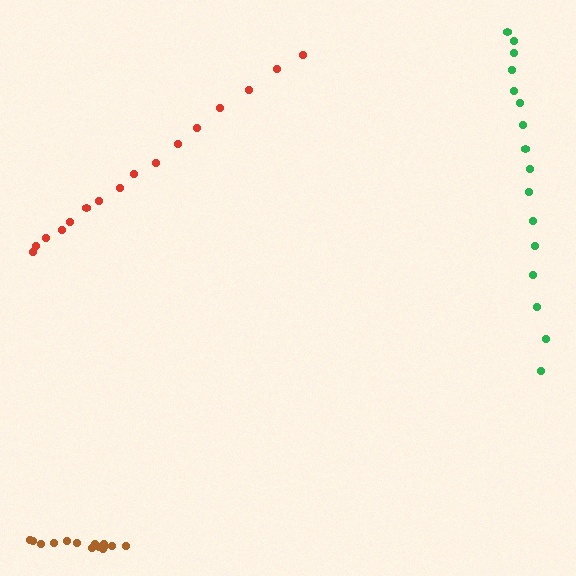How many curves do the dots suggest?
There are 3 distinct paths.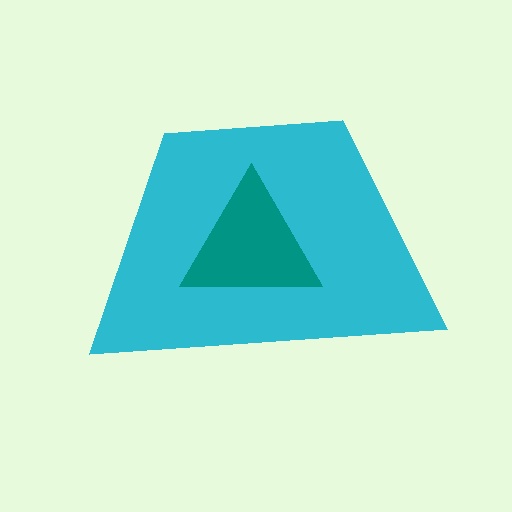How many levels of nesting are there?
2.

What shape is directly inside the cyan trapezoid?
The teal triangle.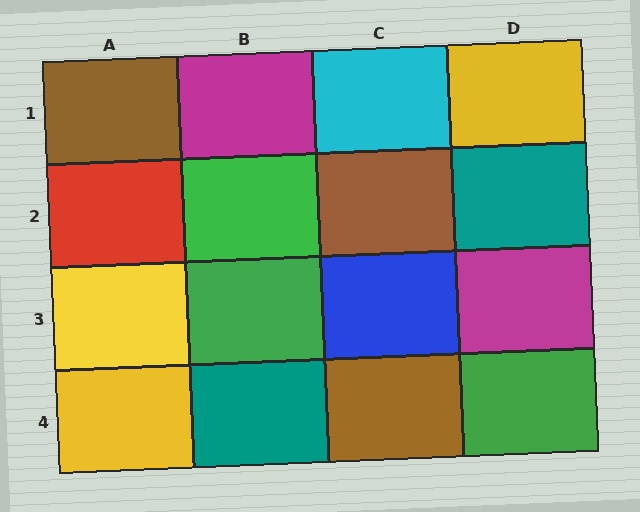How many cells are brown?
3 cells are brown.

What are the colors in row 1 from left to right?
Brown, magenta, cyan, yellow.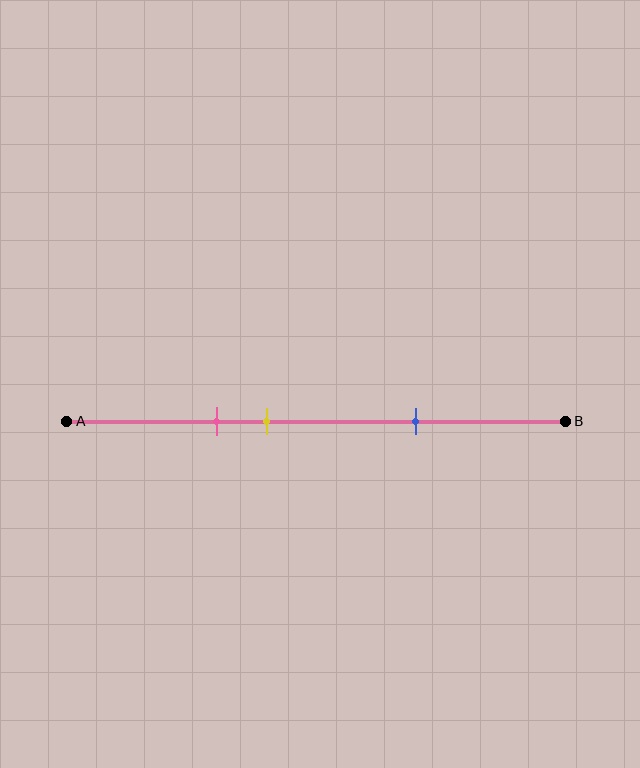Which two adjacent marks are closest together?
The pink and yellow marks are the closest adjacent pair.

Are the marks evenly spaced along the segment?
No, the marks are not evenly spaced.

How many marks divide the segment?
There are 3 marks dividing the segment.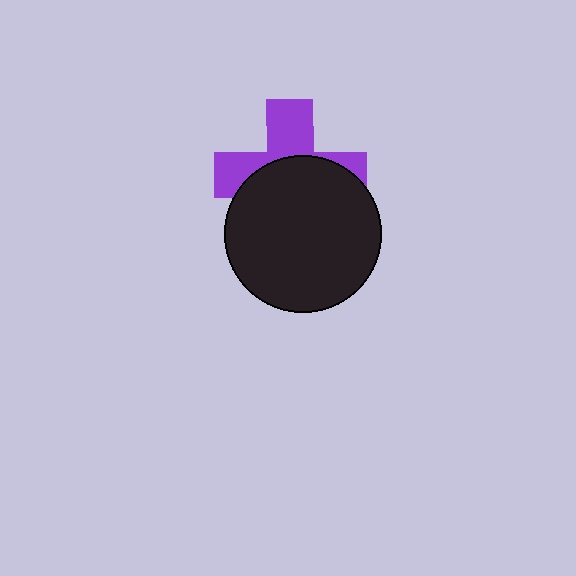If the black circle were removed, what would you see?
You would see the complete purple cross.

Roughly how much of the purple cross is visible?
A small part of it is visible (roughly 44%).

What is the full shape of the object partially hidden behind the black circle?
The partially hidden object is a purple cross.